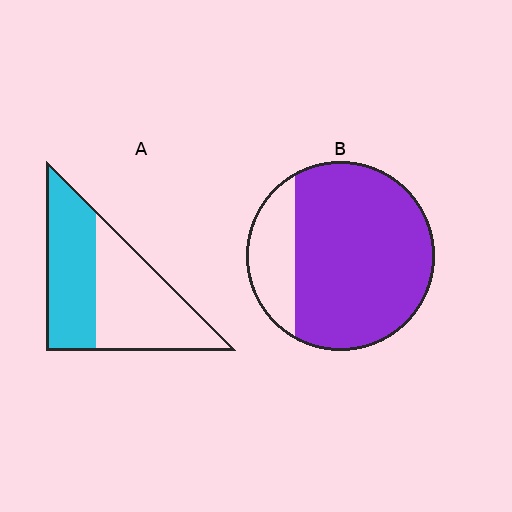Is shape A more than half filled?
No.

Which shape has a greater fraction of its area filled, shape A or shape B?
Shape B.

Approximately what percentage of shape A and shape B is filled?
A is approximately 45% and B is approximately 80%.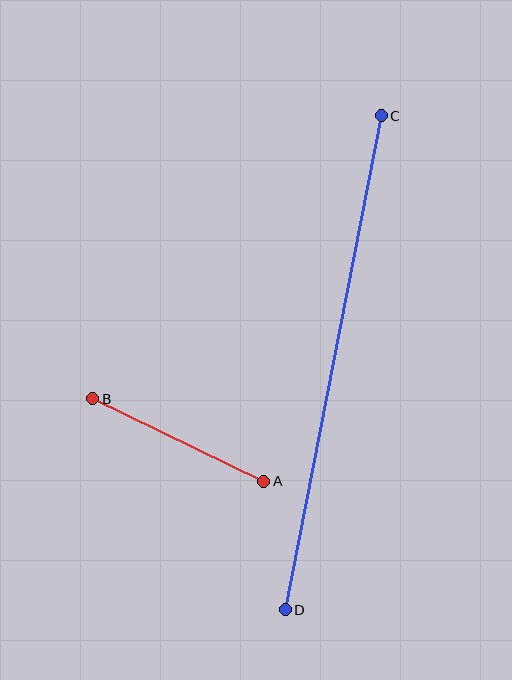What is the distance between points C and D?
The distance is approximately 503 pixels.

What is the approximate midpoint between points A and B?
The midpoint is at approximately (178, 440) pixels.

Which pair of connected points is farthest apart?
Points C and D are farthest apart.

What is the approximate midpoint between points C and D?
The midpoint is at approximately (333, 363) pixels.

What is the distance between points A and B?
The distance is approximately 190 pixels.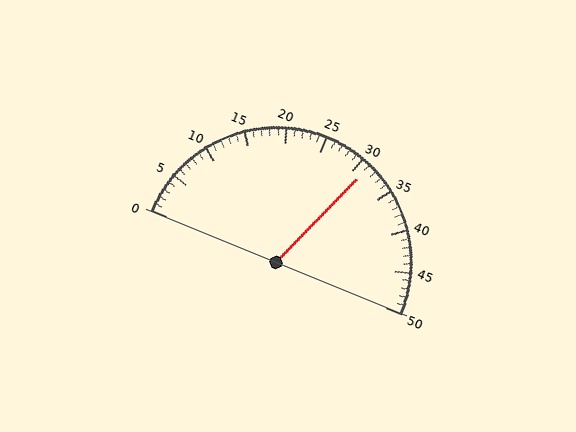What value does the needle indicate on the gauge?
The needle indicates approximately 31.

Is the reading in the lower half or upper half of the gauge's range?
The reading is in the upper half of the range (0 to 50).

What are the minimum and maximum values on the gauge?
The gauge ranges from 0 to 50.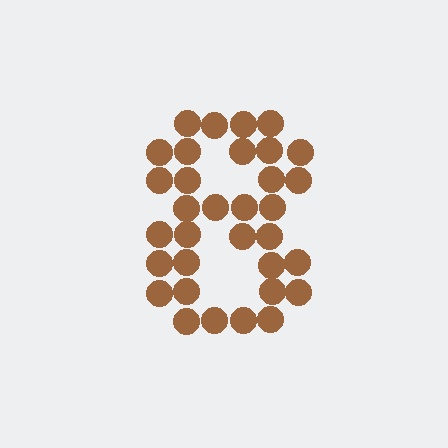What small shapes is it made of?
It is made of small circles.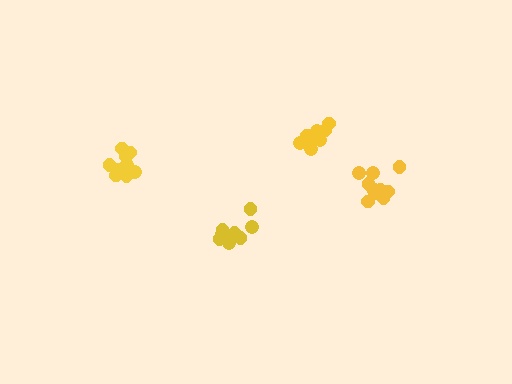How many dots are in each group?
Group 1: 10 dots, Group 2: 9 dots, Group 3: 13 dots, Group 4: 8 dots (40 total).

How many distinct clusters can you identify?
There are 4 distinct clusters.